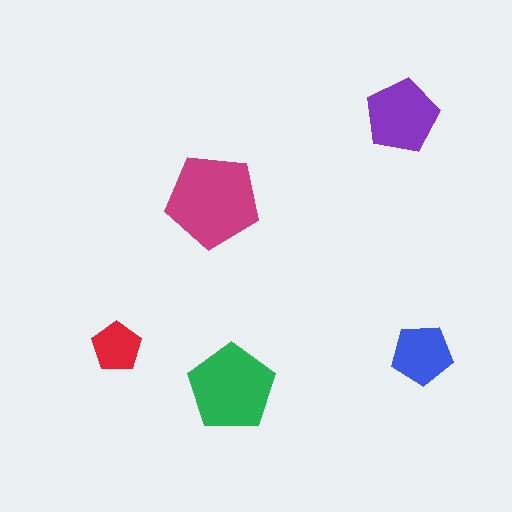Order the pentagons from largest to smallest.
the magenta one, the green one, the purple one, the blue one, the red one.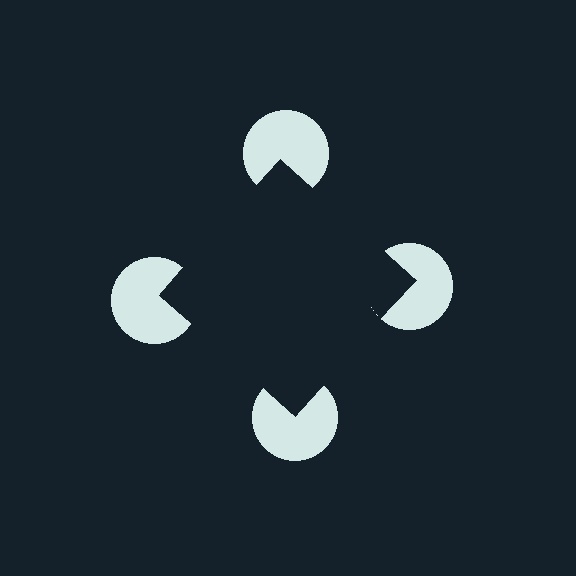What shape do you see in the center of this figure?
An illusory square — its edges are inferred from the aligned wedge cuts in the pac-man discs, not physically drawn.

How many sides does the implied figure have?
4 sides.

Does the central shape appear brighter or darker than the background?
It typically appears slightly darker than the background, even though no actual brightness change is drawn.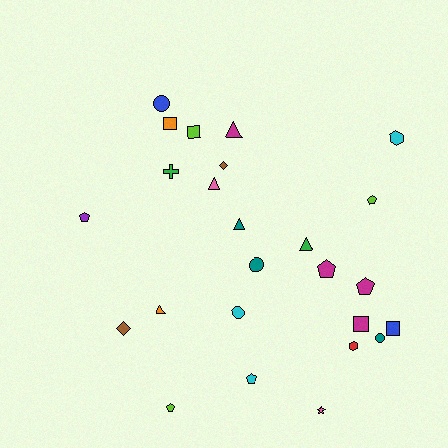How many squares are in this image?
There are 4 squares.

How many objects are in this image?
There are 25 objects.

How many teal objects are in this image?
There are 3 teal objects.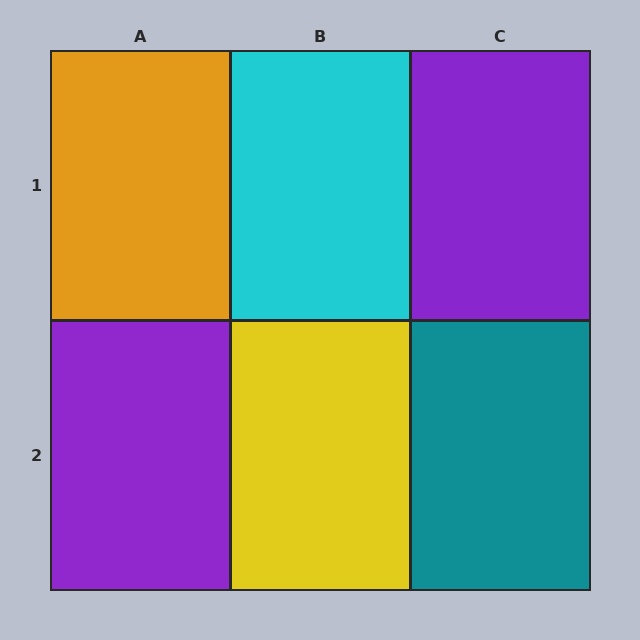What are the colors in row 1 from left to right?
Orange, cyan, purple.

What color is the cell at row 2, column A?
Purple.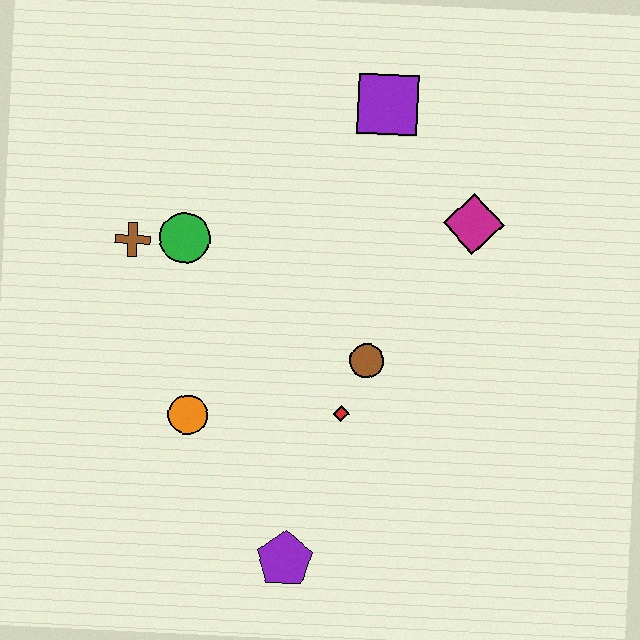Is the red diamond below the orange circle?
No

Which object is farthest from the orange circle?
The purple square is farthest from the orange circle.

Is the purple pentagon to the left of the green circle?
No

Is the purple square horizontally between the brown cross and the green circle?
No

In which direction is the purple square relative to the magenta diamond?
The purple square is above the magenta diamond.